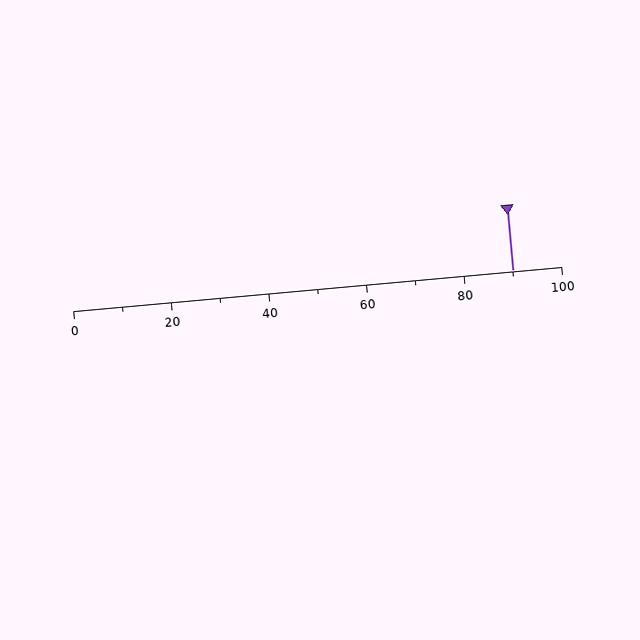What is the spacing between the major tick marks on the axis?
The major ticks are spaced 20 apart.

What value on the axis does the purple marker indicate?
The marker indicates approximately 90.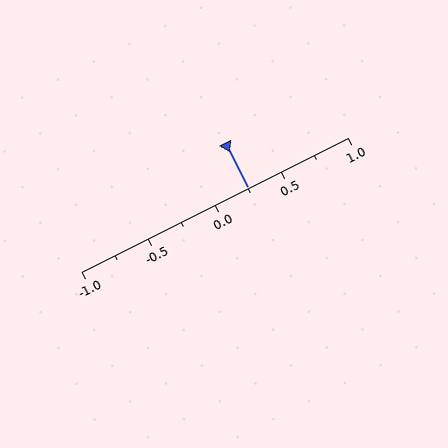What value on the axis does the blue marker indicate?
The marker indicates approximately 0.25.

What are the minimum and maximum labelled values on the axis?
The axis runs from -1.0 to 1.0.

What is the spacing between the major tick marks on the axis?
The major ticks are spaced 0.5 apart.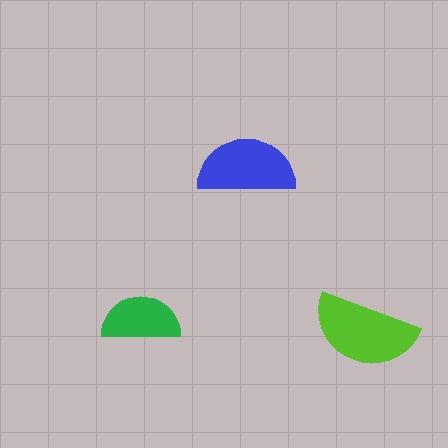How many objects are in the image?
There are 3 objects in the image.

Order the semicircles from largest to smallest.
the lime one, the blue one, the green one.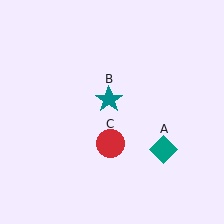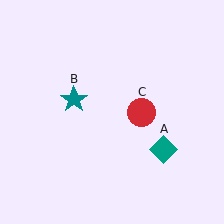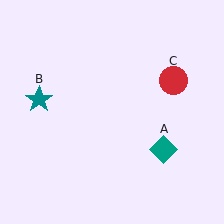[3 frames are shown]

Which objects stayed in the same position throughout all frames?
Teal diamond (object A) remained stationary.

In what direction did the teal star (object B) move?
The teal star (object B) moved left.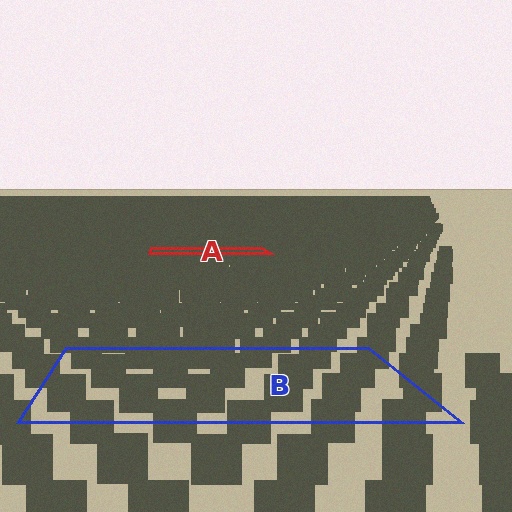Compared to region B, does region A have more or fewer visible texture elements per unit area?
Region A has more texture elements per unit area — they are packed more densely because it is farther away.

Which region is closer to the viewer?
Region B is closer. The texture elements there are larger and more spread out.